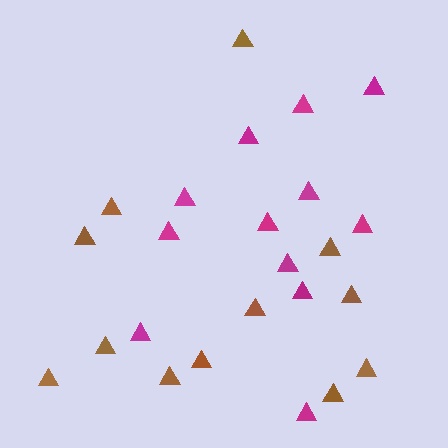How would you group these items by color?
There are 2 groups: one group of brown triangles (12) and one group of magenta triangles (12).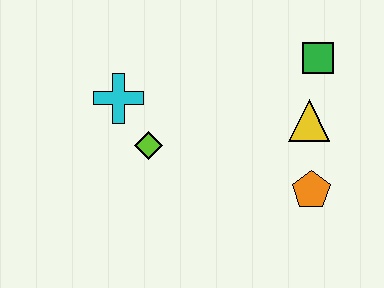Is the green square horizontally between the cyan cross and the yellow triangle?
No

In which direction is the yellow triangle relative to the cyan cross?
The yellow triangle is to the right of the cyan cross.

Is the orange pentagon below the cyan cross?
Yes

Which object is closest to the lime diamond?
The cyan cross is closest to the lime diamond.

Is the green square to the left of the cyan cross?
No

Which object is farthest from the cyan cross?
The orange pentagon is farthest from the cyan cross.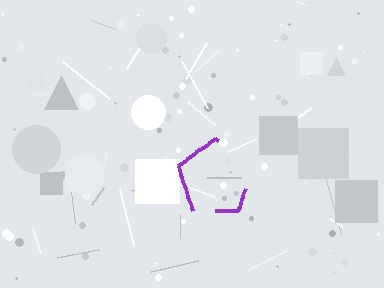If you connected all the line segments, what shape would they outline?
They would outline a pentagon.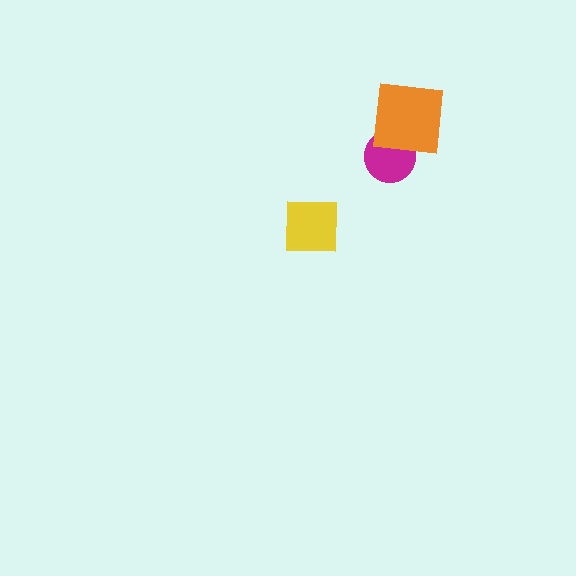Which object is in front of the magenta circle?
The orange square is in front of the magenta circle.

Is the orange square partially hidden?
No, no other shape covers it.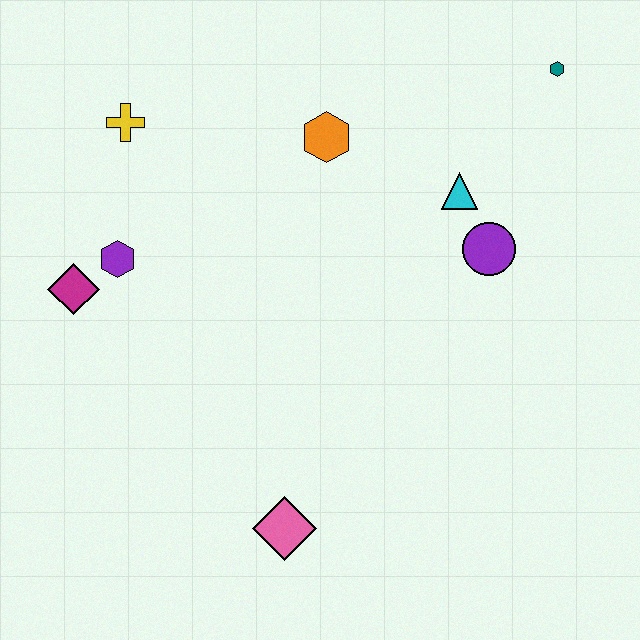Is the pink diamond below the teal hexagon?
Yes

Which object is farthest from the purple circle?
The magenta diamond is farthest from the purple circle.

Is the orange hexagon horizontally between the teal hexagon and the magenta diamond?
Yes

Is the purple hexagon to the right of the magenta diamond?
Yes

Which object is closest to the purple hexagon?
The magenta diamond is closest to the purple hexagon.